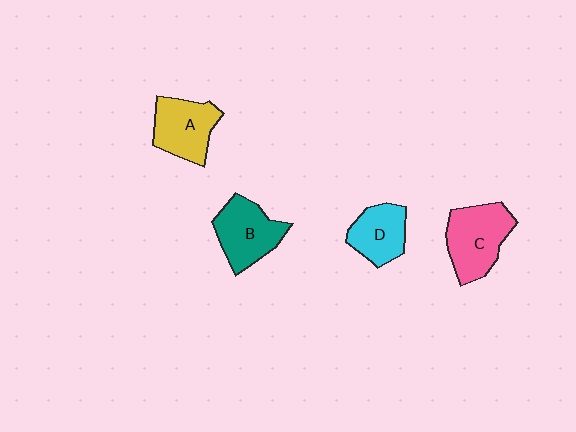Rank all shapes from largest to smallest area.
From largest to smallest: C (pink), B (teal), A (yellow), D (cyan).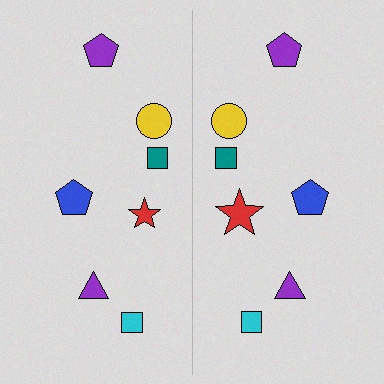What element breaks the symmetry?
The red star on the right side has a different size than its mirror counterpart.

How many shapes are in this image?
There are 14 shapes in this image.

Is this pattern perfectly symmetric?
No, the pattern is not perfectly symmetric. The red star on the right side has a different size than its mirror counterpart.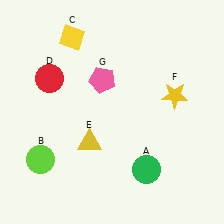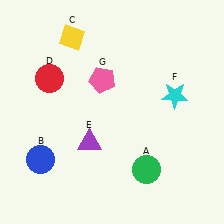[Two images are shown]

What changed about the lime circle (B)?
In Image 1, B is lime. In Image 2, it changed to blue.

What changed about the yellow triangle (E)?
In Image 1, E is yellow. In Image 2, it changed to purple.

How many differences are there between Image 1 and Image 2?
There are 3 differences between the two images.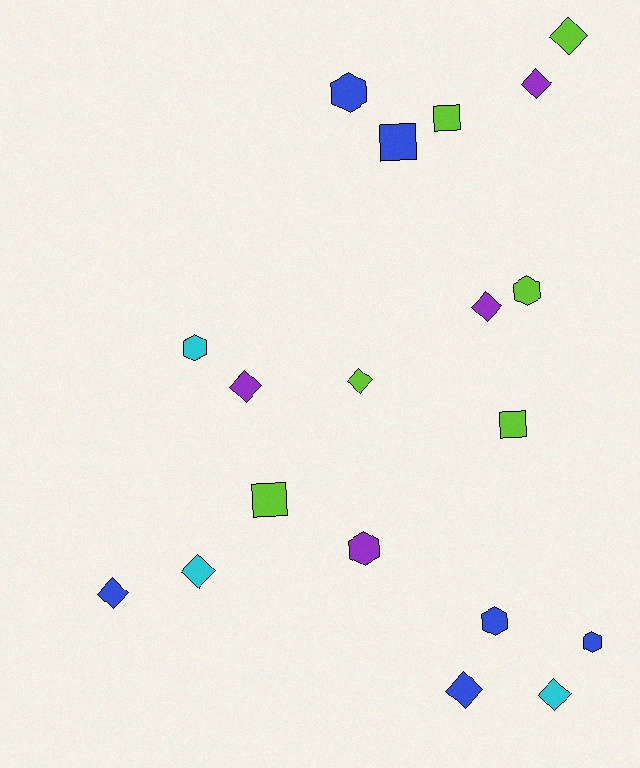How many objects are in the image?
There are 19 objects.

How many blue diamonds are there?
There are 2 blue diamonds.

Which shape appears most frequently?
Diamond, with 9 objects.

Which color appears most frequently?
Lime, with 6 objects.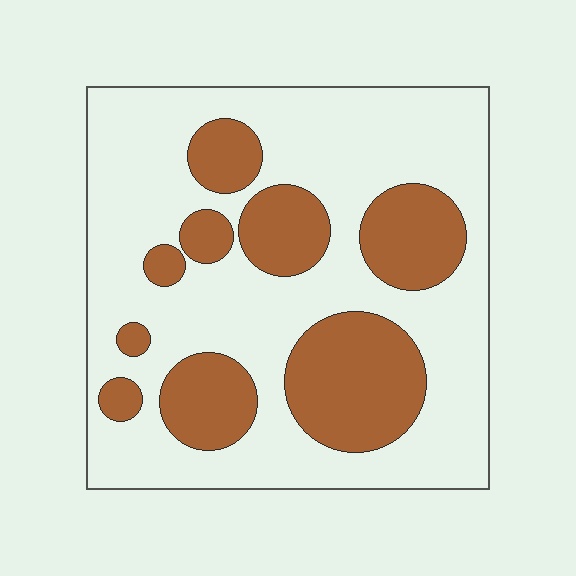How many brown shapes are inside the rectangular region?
9.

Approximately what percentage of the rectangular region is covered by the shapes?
Approximately 30%.